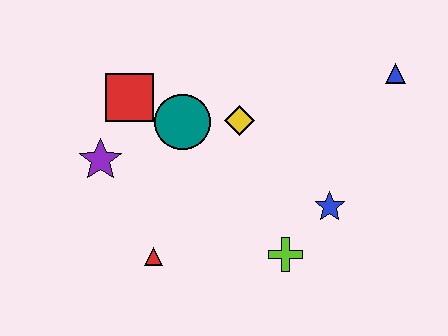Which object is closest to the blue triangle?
The blue star is closest to the blue triangle.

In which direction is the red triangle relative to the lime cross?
The red triangle is to the left of the lime cross.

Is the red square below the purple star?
No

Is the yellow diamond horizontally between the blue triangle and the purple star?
Yes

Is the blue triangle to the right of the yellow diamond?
Yes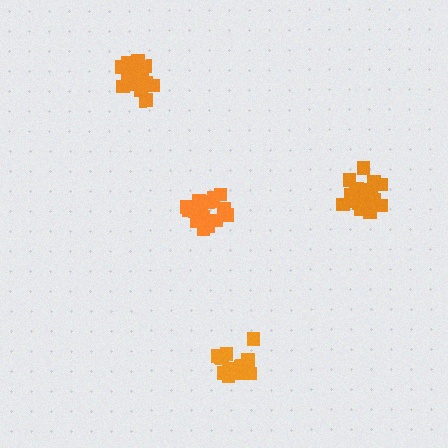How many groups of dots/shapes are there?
There are 4 groups.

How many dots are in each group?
Group 1: 17 dots, Group 2: 18 dots, Group 3: 16 dots, Group 4: 14 dots (65 total).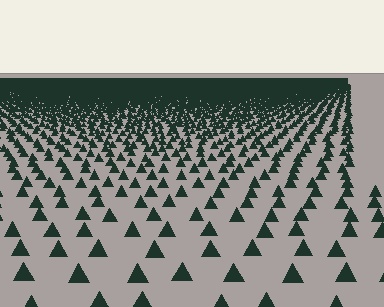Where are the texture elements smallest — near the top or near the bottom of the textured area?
Near the top.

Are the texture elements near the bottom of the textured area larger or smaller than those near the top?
Larger. Near the bottom, elements are closer to the viewer and appear at a bigger on-screen size.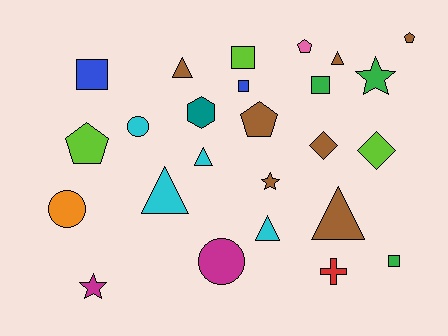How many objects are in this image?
There are 25 objects.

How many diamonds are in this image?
There are 2 diamonds.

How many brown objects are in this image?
There are 7 brown objects.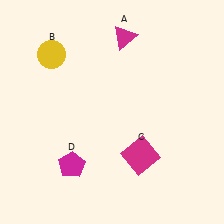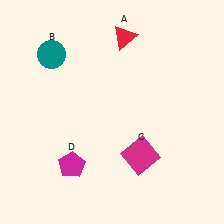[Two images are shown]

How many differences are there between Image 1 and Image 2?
There are 2 differences between the two images.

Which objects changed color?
A changed from magenta to red. B changed from yellow to teal.